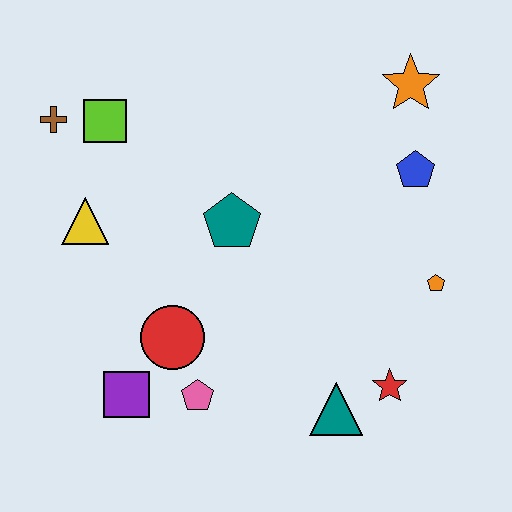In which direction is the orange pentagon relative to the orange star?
The orange pentagon is below the orange star.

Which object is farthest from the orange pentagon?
The brown cross is farthest from the orange pentagon.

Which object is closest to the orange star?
The blue pentagon is closest to the orange star.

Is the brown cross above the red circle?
Yes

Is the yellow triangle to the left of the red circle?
Yes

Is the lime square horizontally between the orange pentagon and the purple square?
No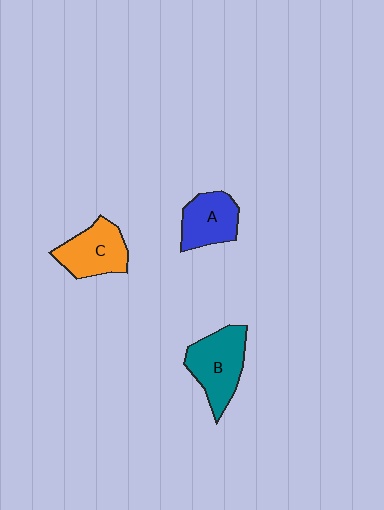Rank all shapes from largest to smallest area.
From largest to smallest: B (teal), C (orange), A (blue).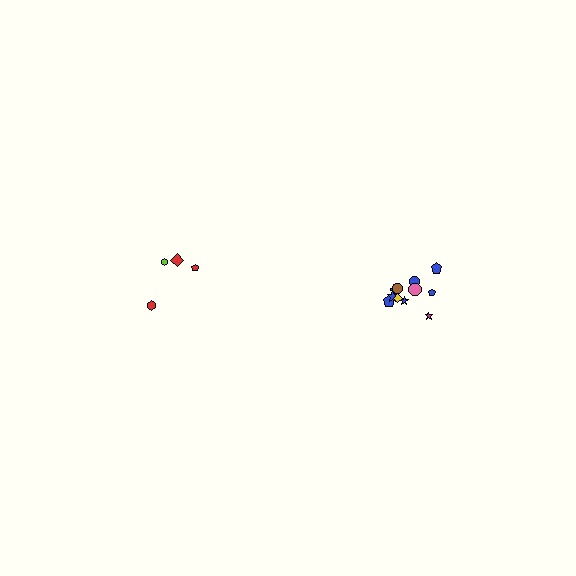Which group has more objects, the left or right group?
The right group.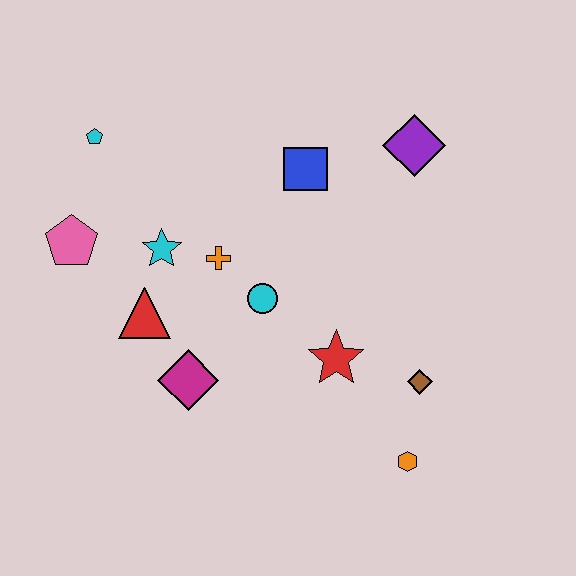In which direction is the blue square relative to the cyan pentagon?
The blue square is to the right of the cyan pentagon.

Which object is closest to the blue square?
The purple diamond is closest to the blue square.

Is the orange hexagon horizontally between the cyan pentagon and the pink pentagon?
No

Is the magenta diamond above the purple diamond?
No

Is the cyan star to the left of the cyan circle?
Yes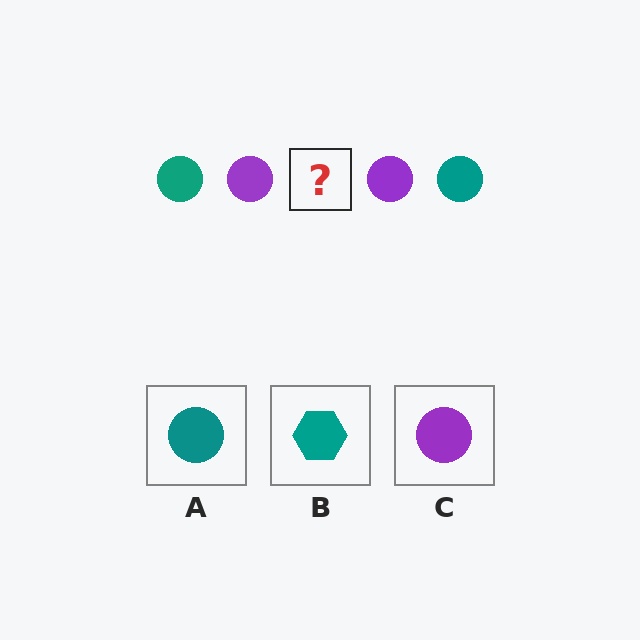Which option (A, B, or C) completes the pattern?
A.